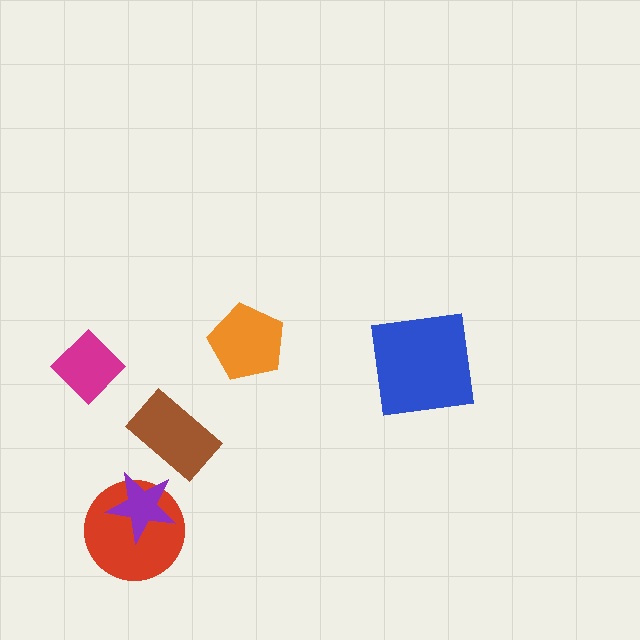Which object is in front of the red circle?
The purple star is in front of the red circle.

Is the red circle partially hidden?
Yes, it is partially covered by another shape.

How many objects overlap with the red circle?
1 object overlaps with the red circle.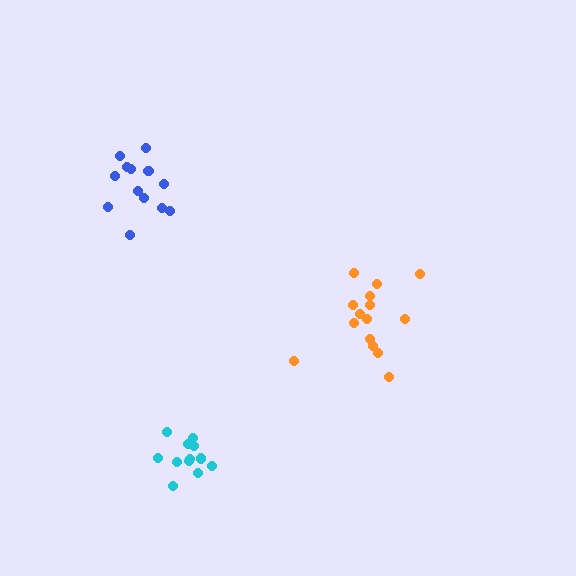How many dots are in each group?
Group 1: 15 dots, Group 2: 13 dots, Group 3: 12 dots (40 total).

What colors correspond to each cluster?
The clusters are colored: orange, blue, cyan.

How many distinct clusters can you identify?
There are 3 distinct clusters.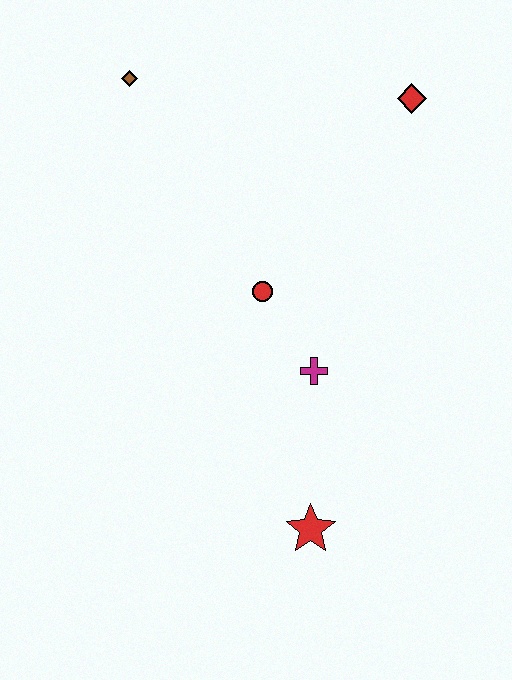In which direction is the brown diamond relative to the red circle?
The brown diamond is above the red circle.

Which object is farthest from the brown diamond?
The red star is farthest from the brown diamond.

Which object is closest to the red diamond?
The red circle is closest to the red diamond.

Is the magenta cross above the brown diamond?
No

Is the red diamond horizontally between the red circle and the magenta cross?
No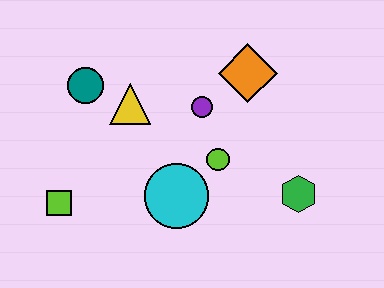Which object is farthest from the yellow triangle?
The green hexagon is farthest from the yellow triangle.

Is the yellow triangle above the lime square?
Yes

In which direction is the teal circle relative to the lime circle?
The teal circle is to the left of the lime circle.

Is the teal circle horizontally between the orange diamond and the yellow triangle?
No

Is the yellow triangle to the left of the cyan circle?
Yes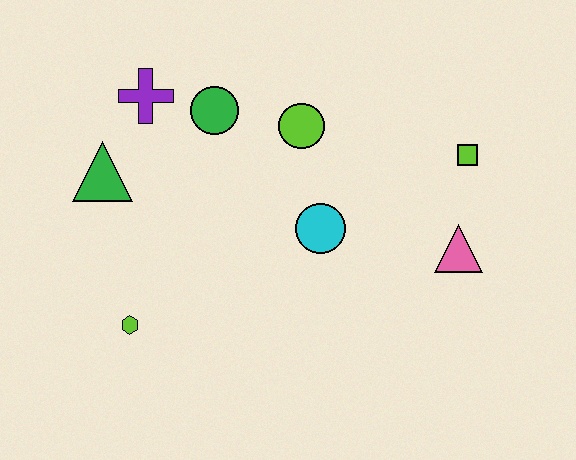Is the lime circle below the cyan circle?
No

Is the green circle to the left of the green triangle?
No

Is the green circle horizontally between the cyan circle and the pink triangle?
No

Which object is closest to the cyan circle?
The lime circle is closest to the cyan circle.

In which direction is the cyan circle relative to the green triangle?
The cyan circle is to the right of the green triangle.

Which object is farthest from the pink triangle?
The green triangle is farthest from the pink triangle.